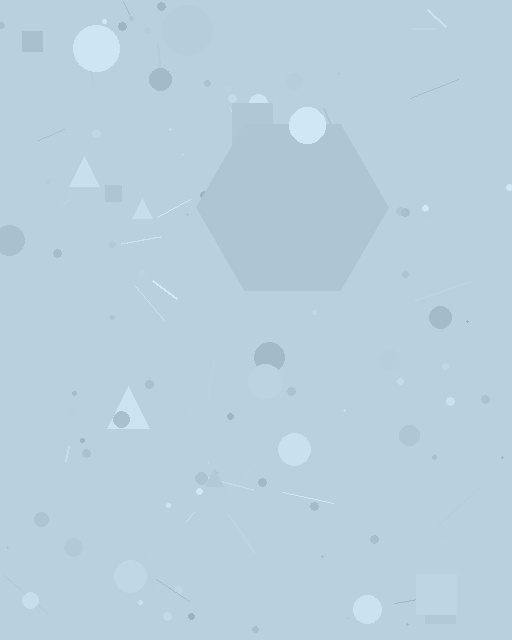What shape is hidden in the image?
A hexagon is hidden in the image.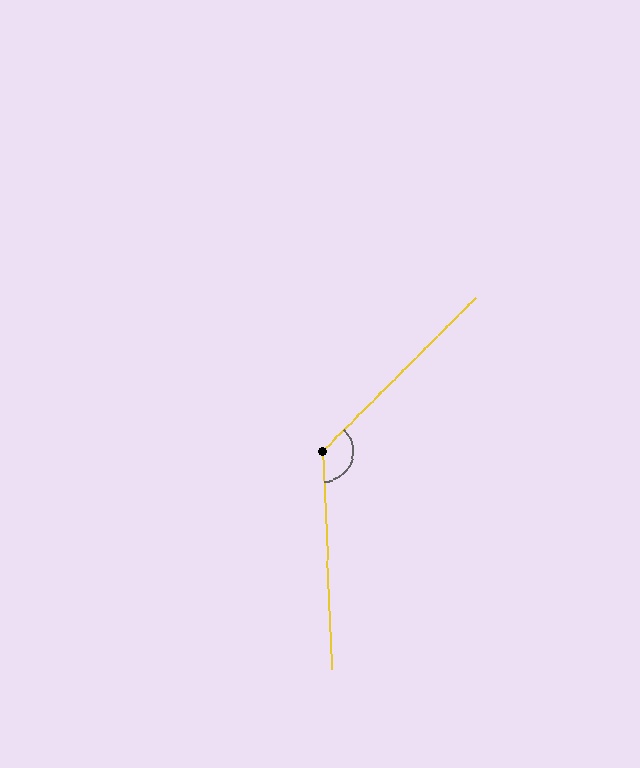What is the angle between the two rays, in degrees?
Approximately 133 degrees.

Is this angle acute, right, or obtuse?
It is obtuse.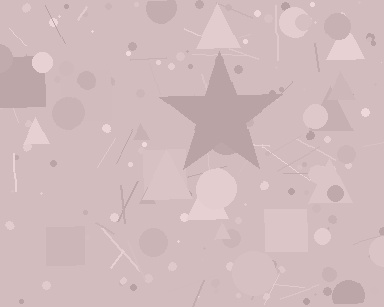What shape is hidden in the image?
A star is hidden in the image.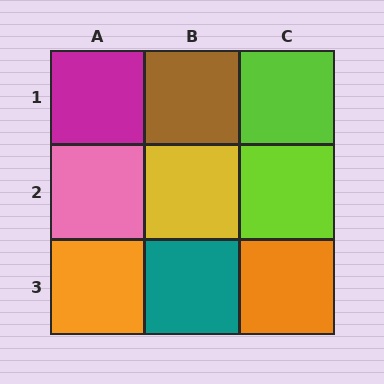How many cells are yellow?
1 cell is yellow.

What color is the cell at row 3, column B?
Teal.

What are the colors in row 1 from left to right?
Magenta, brown, lime.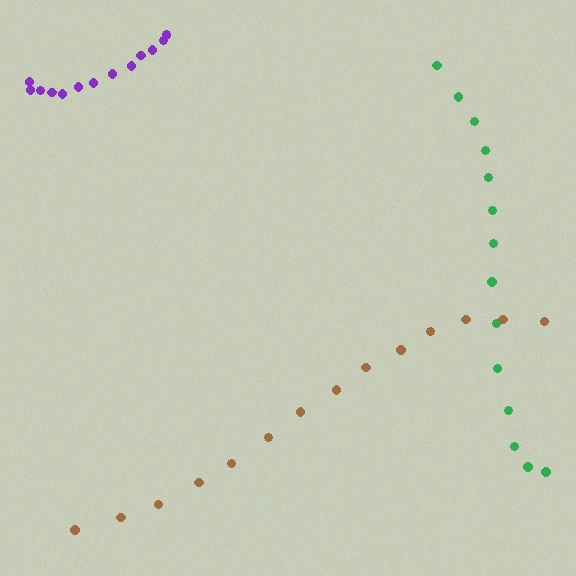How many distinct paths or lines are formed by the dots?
There are 3 distinct paths.